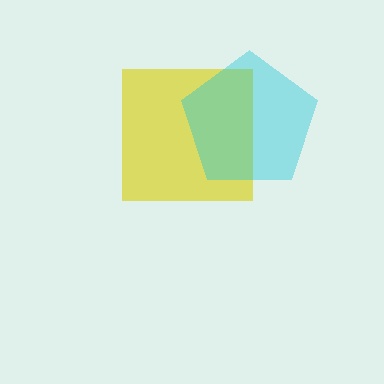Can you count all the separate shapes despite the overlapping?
Yes, there are 2 separate shapes.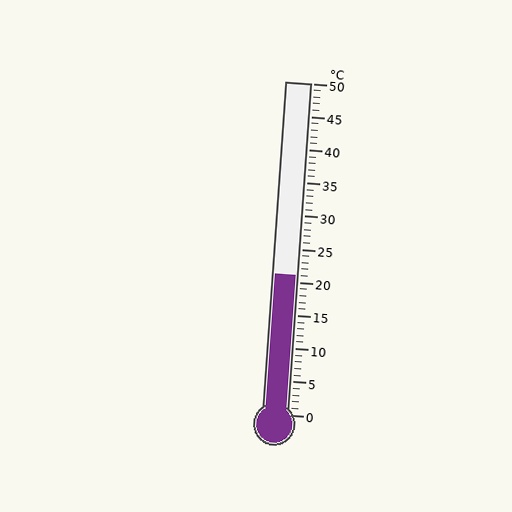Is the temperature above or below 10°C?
The temperature is above 10°C.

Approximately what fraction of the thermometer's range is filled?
The thermometer is filled to approximately 40% of its range.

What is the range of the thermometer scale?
The thermometer scale ranges from 0°C to 50°C.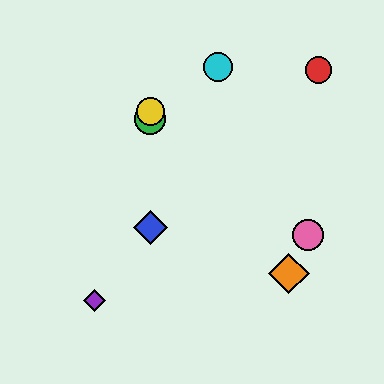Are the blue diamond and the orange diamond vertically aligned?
No, the blue diamond is at x≈150 and the orange diamond is at x≈289.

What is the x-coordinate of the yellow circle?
The yellow circle is at x≈150.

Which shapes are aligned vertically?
The blue diamond, the green circle, the yellow circle are aligned vertically.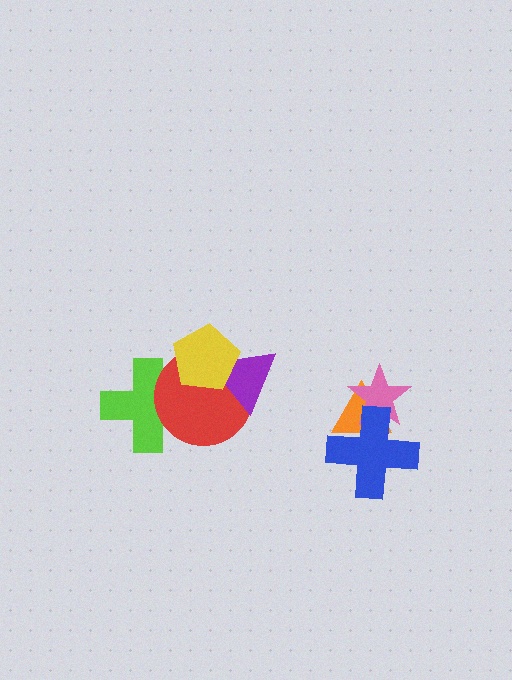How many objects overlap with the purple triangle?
2 objects overlap with the purple triangle.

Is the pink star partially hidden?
Yes, it is partially covered by another shape.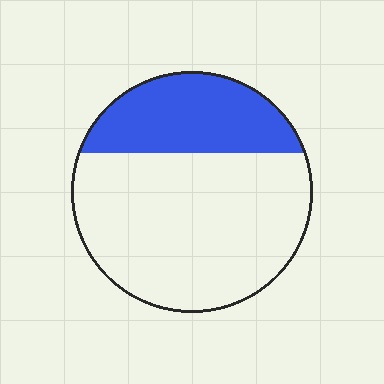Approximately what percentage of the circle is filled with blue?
Approximately 30%.